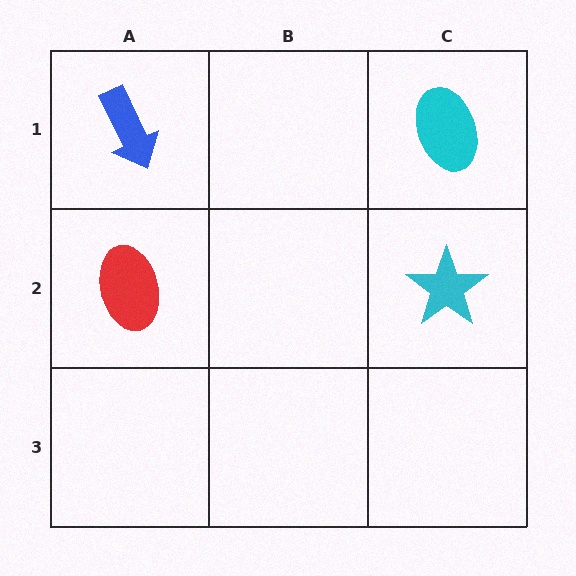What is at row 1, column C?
A cyan ellipse.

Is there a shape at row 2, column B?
No, that cell is empty.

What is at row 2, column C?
A cyan star.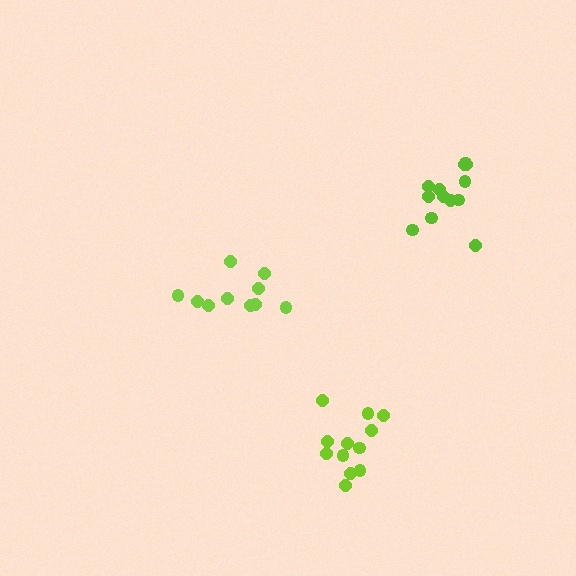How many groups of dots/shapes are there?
There are 3 groups.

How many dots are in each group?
Group 1: 10 dots, Group 2: 12 dots, Group 3: 13 dots (35 total).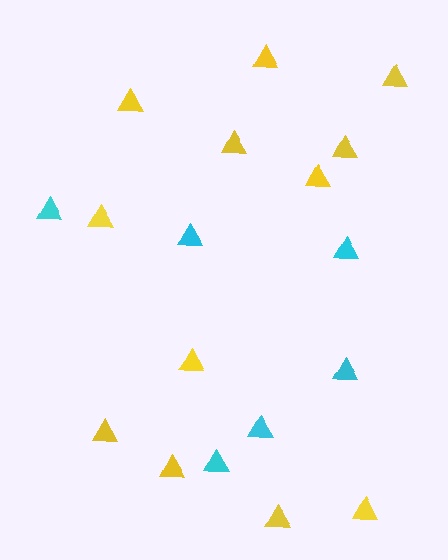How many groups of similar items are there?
There are 2 groups: one group of cyan triangles (6) and one group of yellow triangles (12).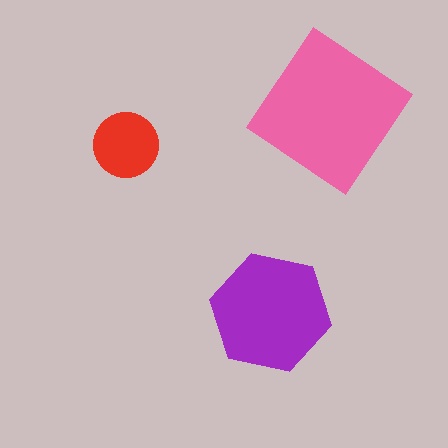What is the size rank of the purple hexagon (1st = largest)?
2nd.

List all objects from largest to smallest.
The pink diamond, the purple hexagon, the red circle.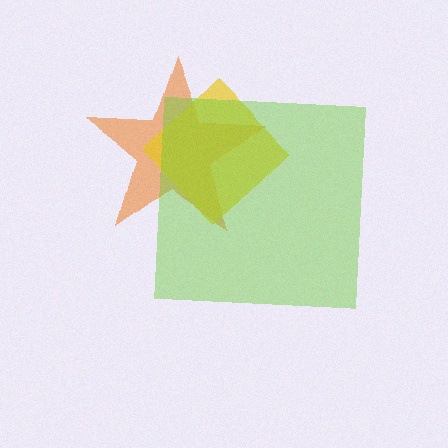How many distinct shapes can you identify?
There are 3 distinct shapes: an orange star, a yellow diamond, a lime square.